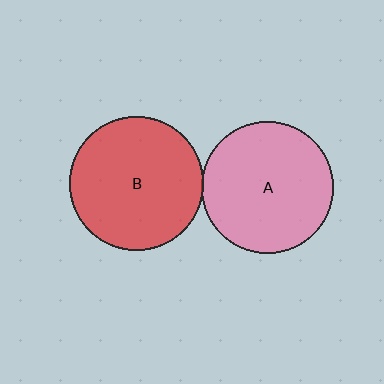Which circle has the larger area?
Circle B (red).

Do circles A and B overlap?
Yes.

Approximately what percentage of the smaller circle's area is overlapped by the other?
Approximately 5%.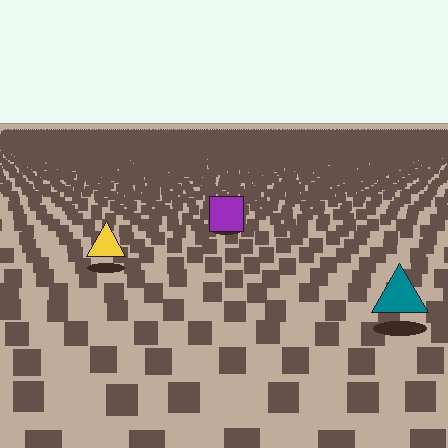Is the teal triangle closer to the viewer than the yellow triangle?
Yes. The teal triangle is closer — you can tell from the texture gradient: the ground texture is coarser near it.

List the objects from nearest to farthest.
From nearest to farthest: the teal triangle, the yellow triangle, the purple square.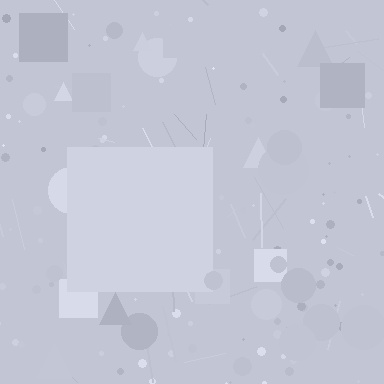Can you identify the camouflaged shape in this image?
The camouflaged shape is a square.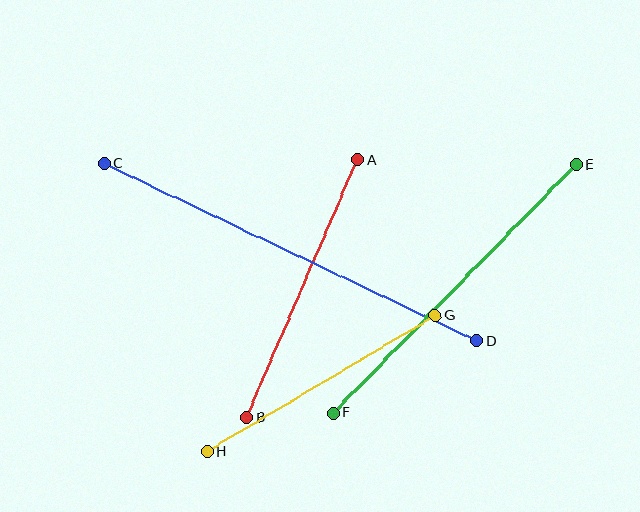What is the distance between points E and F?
The distance is approximately 348 pixels.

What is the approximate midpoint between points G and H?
The midpoint is at approximately (321, 384) pixels.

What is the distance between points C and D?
The distance is approximately 413 pixels.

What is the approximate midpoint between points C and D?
The midpoint is at approximately (290, 252) pixels.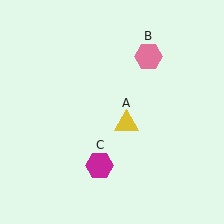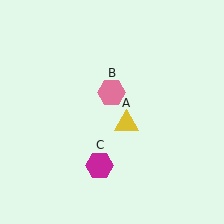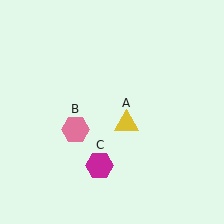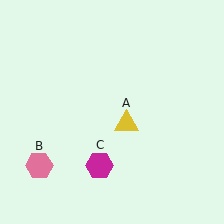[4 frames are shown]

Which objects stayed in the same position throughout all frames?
Yellow triangle (object A) and magenta hexagon (object C) remained stationary.